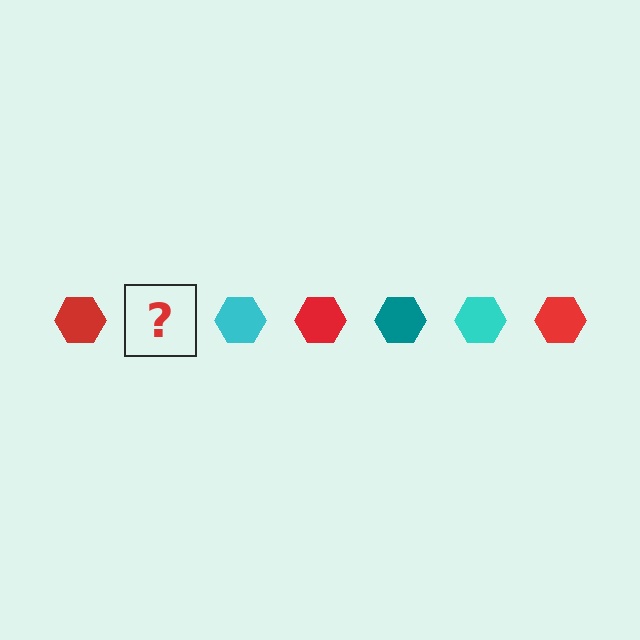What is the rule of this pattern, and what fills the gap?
The rule is that the pattern cycles through red, teal, cyan hexagons. The gap should be filled with a teal hexagon.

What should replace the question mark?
The question mark should be replaced with a teal hexagon.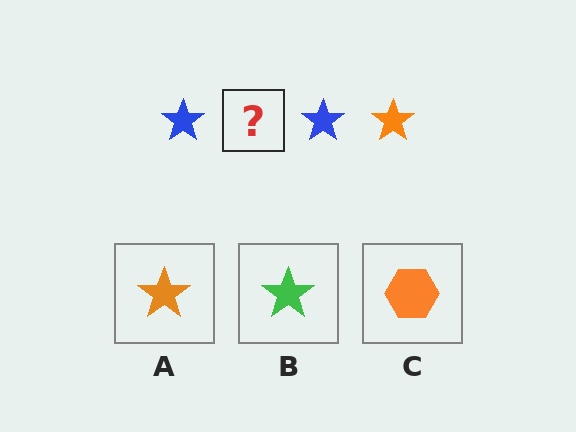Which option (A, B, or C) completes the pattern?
A.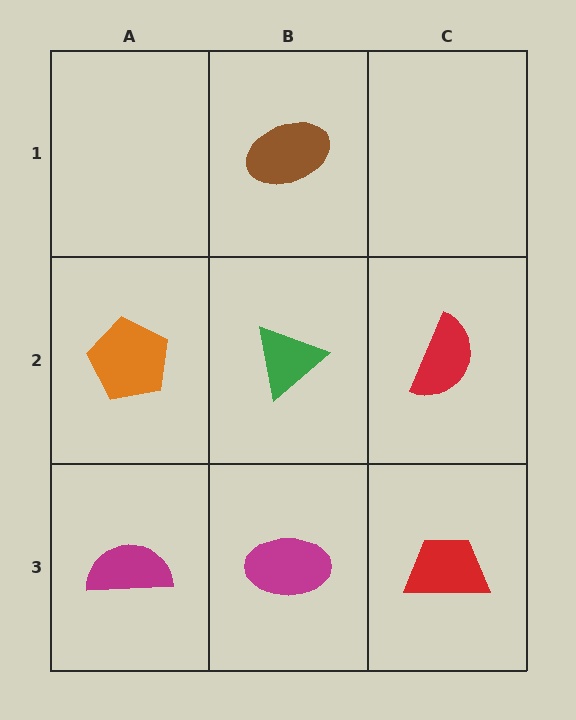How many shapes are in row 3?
3 shapes.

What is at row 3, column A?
A magenta semicircle.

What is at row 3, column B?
A magenta ellipse.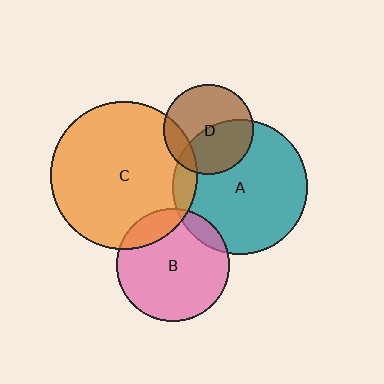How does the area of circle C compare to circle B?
Approximately 1.7 times.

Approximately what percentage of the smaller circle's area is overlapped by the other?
Approximately 15%.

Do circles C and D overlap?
Yes.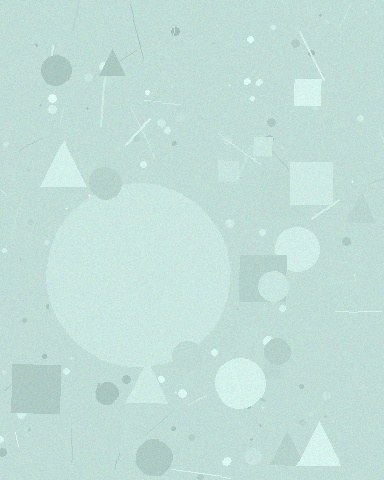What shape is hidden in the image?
A circle is hidden in the image.